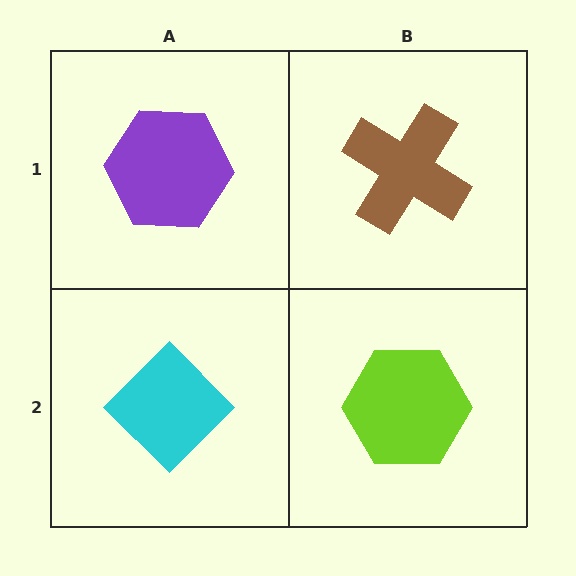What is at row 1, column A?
A purple hexagon.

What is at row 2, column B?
A lime hexagon.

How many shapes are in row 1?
2 shapes.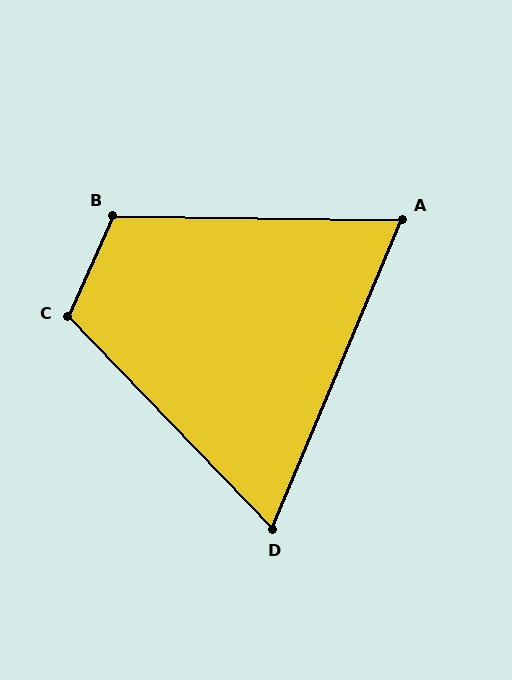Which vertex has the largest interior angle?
B, at approximately 113 degrees.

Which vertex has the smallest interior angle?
D, at approximately 67 degrees.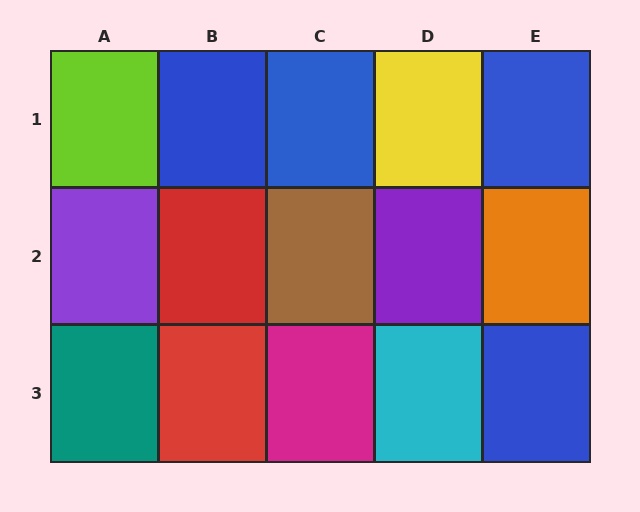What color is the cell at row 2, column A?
Purple.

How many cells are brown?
1 cell is brown.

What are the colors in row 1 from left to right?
Lime, blue, blue, yellow, blue.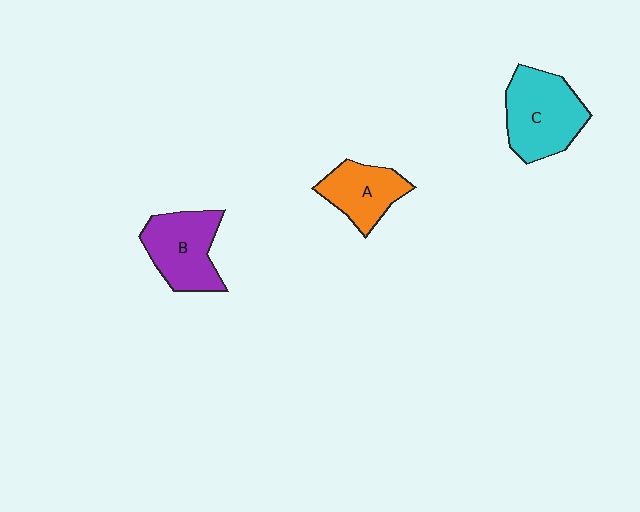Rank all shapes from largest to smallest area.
From largest to smallest: C (cyan), B (purple), A (orange).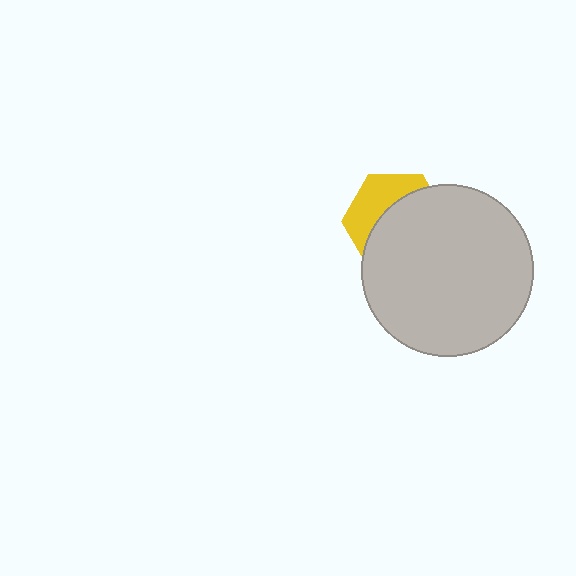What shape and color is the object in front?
The object in front is a light gray circle.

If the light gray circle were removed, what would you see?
You would see the complete yellow hexagon.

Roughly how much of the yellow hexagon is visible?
A small part of it is visible (roughly 38%).